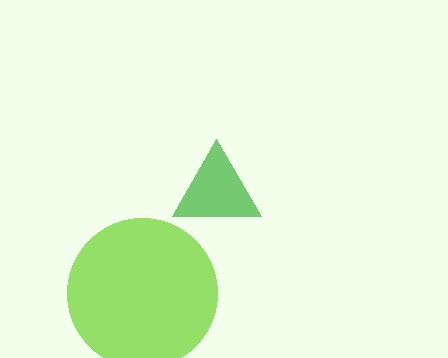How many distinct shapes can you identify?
There are 2 distinct shapes: a lime circle, a green triangle.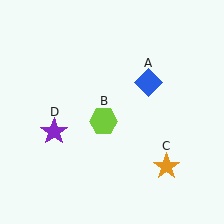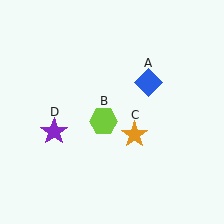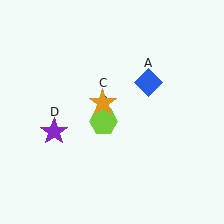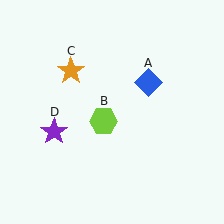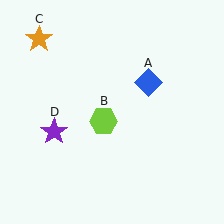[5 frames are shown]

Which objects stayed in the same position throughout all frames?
Blue diamond (object A) and lime hexagon (object B) and purple star (object D) remained stationary.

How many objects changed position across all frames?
1 object changed position: orange star (object C).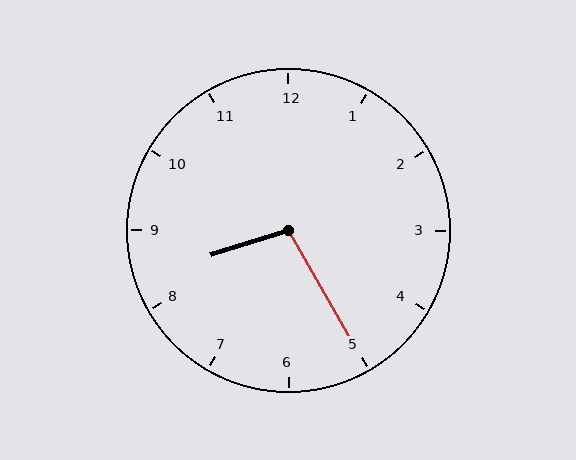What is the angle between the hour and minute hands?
Approximately 102 degrees.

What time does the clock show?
8:25.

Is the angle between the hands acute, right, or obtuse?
It is obtuse.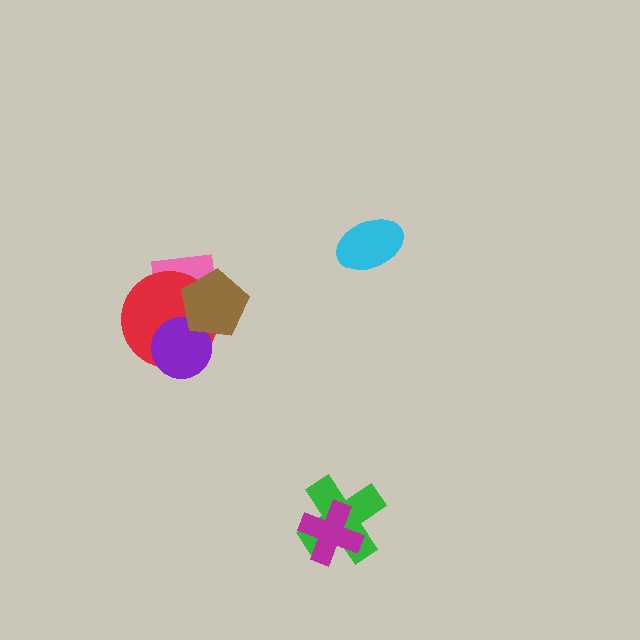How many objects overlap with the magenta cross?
1 object overlaps with the magenta cross.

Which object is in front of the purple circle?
The brown pentagon is in front of the purple circle.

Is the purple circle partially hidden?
Yes, it is partially covered by another shape.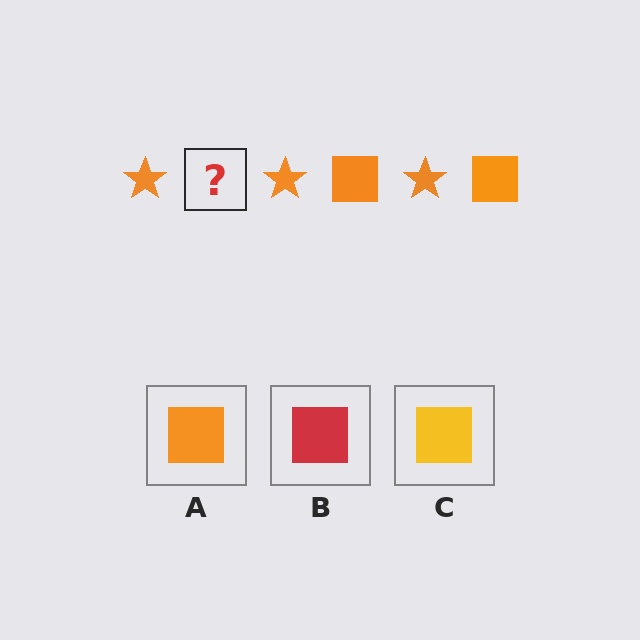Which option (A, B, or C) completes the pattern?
A.